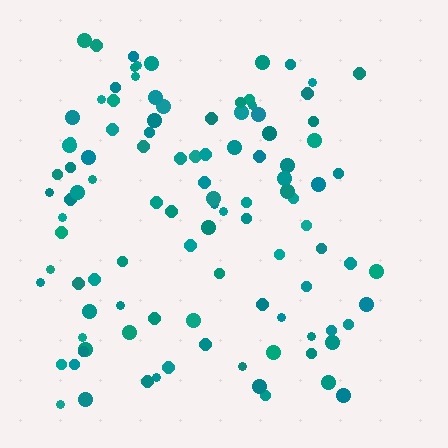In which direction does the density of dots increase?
From right to left, with the left side densest.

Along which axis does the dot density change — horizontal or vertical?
Horizontal.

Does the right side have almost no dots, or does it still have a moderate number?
Still a moderate number, just noticeably fewer than the left.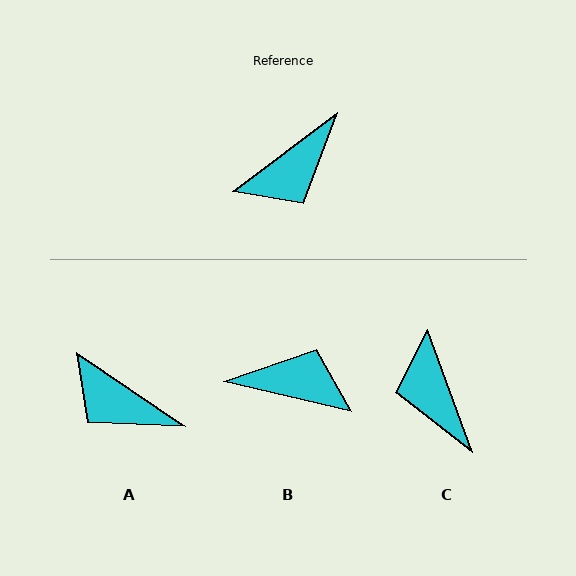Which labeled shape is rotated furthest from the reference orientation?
B, about 130 degrees away.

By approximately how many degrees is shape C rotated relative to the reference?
Approximately 107 degrees clockwise.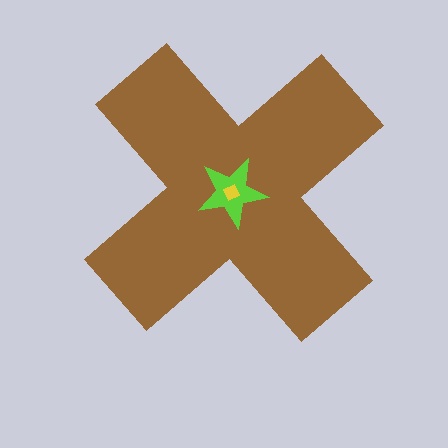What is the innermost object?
The yellow diamond.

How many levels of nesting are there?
3.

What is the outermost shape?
The brown cross.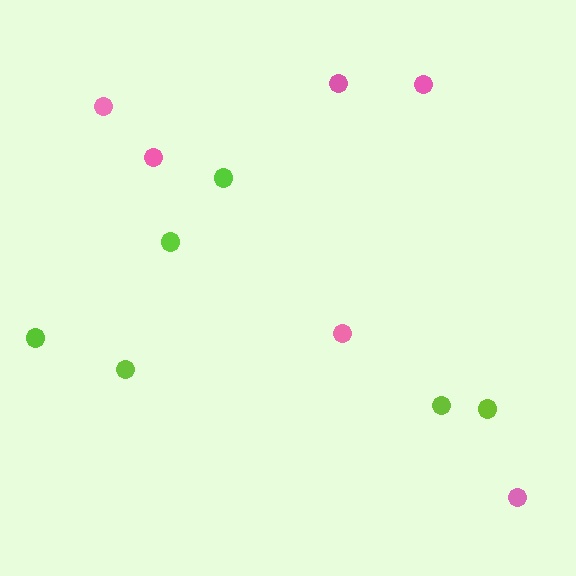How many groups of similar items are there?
There are 2 groups: one group of pink circles (6) and one group of lime circles (6).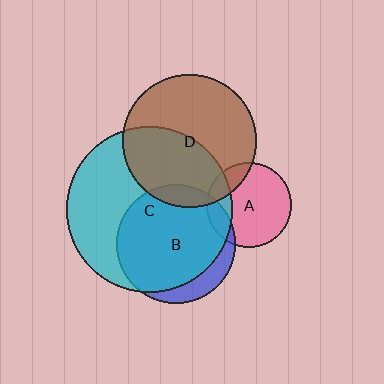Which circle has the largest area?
Circle C (cyan).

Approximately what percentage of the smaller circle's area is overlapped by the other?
Approximately 15%.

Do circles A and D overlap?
Yes.